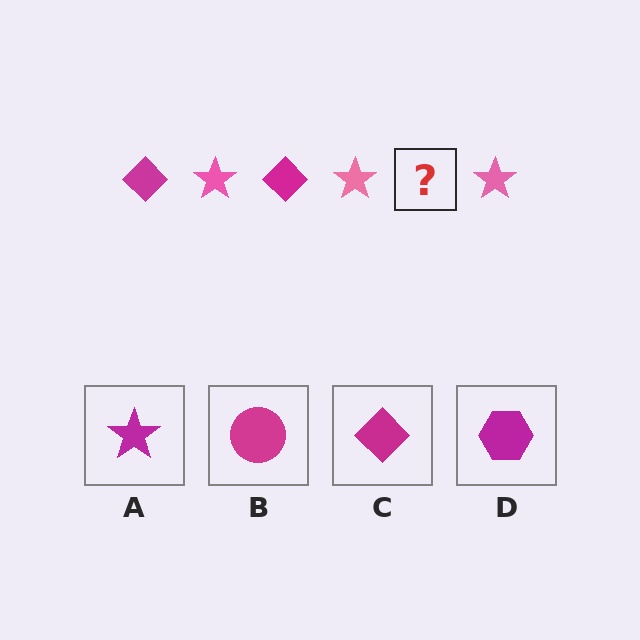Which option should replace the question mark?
Option C.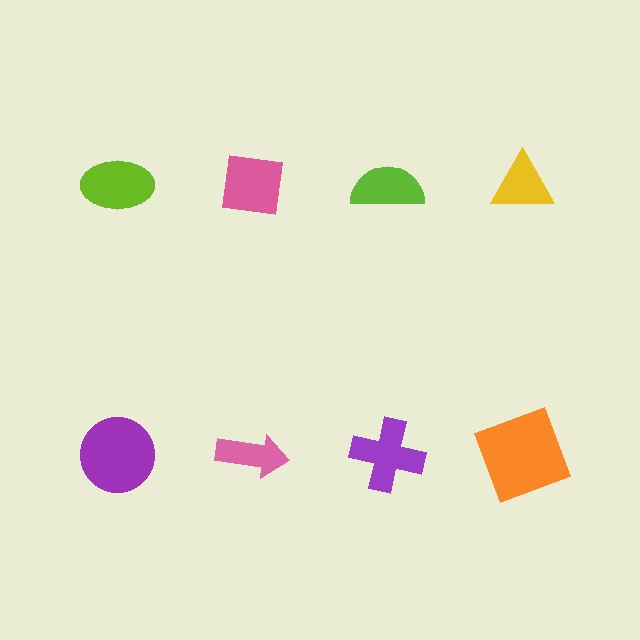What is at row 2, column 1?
A purple circle.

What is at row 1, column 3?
A lime semicircle.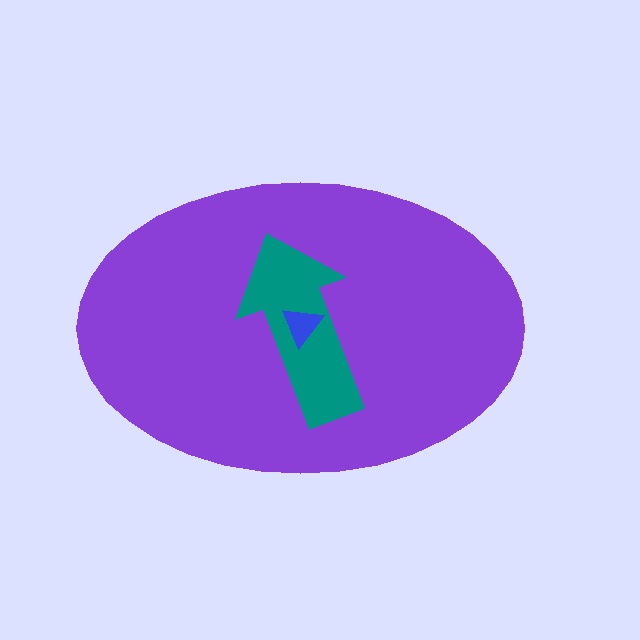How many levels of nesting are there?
3.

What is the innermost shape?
The blue triangle.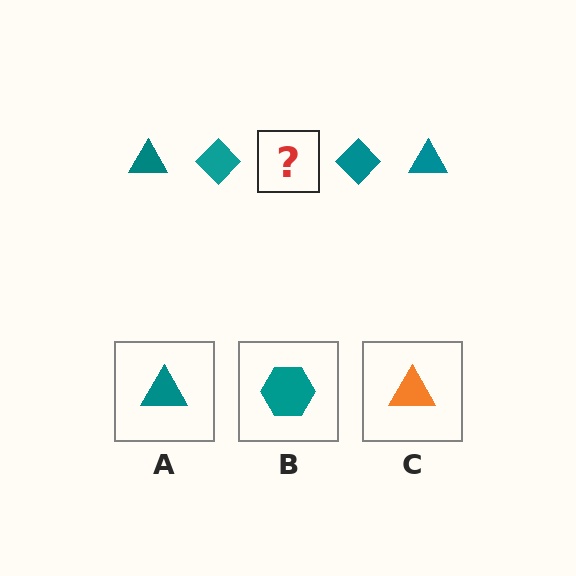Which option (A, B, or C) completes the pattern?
A.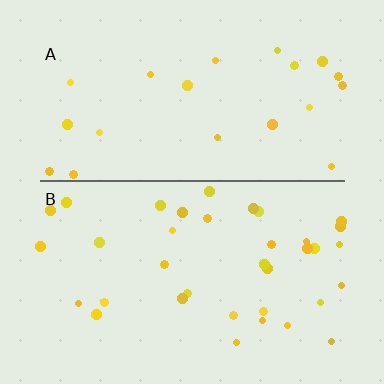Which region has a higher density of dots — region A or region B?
B (the bottom).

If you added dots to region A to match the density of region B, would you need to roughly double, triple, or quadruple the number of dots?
Approximately double.